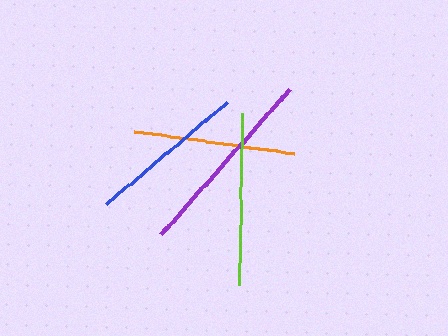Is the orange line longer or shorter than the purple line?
The purple line is longer than the orange line.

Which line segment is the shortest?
The blue line is the shortest at approximately 158 pixels.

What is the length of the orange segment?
The orange segment is approximately 162 pixels long.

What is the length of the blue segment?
The blue segment is approximately 158 pixels long.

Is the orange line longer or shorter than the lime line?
The lime line is longer than the orange line.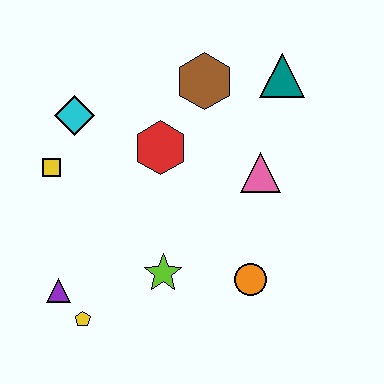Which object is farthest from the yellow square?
The teal triangle is farthest from the yellow square.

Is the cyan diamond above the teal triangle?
No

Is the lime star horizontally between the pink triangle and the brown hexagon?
No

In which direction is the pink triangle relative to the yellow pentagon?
The pink triangle is to the right of the yellow pentagon.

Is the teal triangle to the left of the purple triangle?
No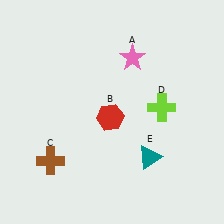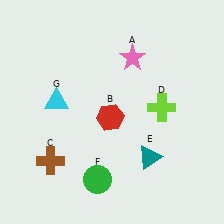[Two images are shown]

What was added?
A green circle (F), a cyan triangle (G) were added in Image 2.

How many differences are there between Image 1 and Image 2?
There are 2 differences between the two images.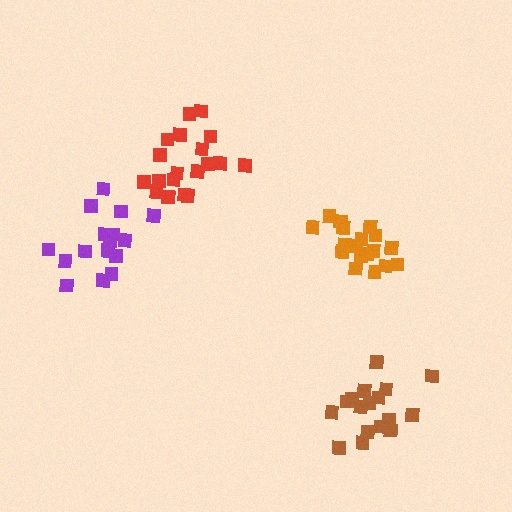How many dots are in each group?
Group 1: 17 dots, Group 2: 19 dots, Group 3: 16 dots, Group 4: 18 dots (70 total).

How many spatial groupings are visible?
There are 4 spatial groupings.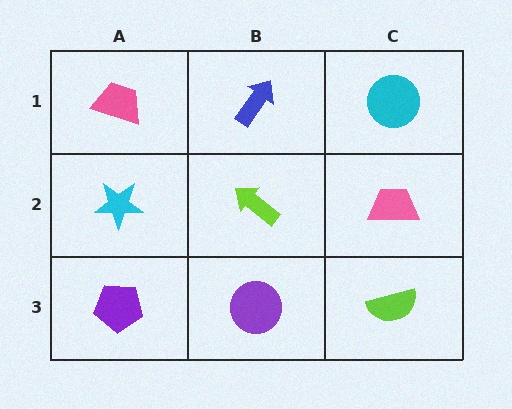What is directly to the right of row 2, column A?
A lime arrow.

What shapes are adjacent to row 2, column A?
A pink trapezoid (row 1, column A), a purple pentagon (row 3, column A), a lime arrow (row 2, column B).